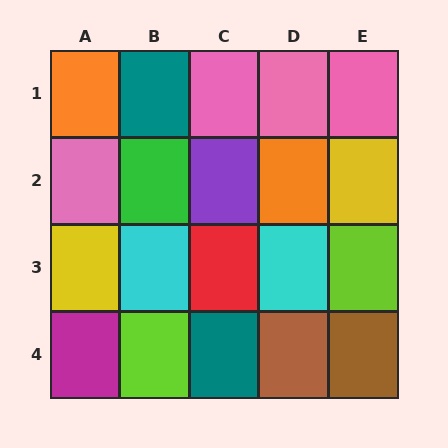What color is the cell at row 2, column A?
Pink.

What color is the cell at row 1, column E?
Pink.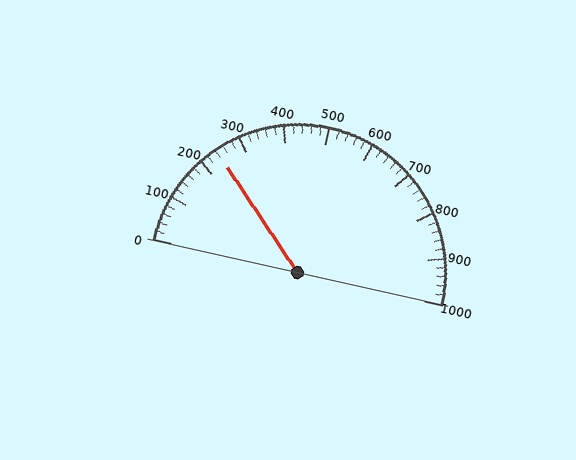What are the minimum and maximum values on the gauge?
The gauge ranges from 0 to 1000.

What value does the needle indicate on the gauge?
The needle indicates approximately 240.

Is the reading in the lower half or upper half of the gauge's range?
The reading is in the lower half of the range (0 to 1000).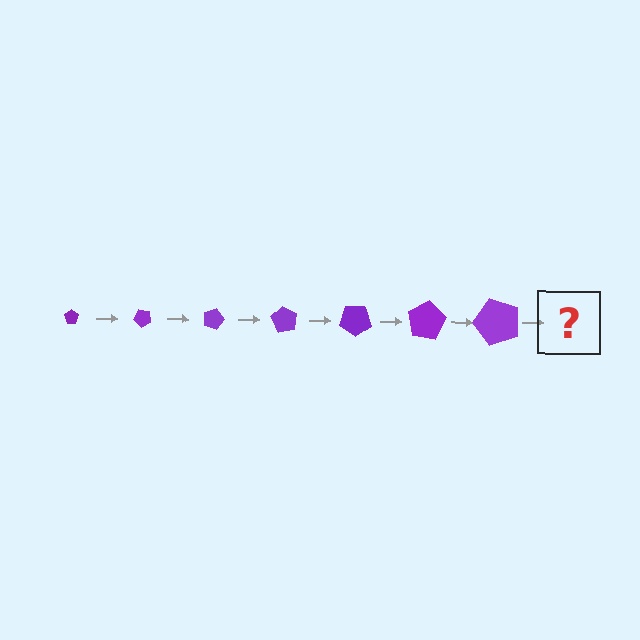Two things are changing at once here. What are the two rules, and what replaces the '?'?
The two rules are that the pentagon grows larger each step and it rotates 45 degrees each step. The '?' should be a pentagon, larger than the previous one and rotated 315 degrees from the start.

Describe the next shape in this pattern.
It should be a pentagon, larger than the previous one and rotated 315 degrees from the start.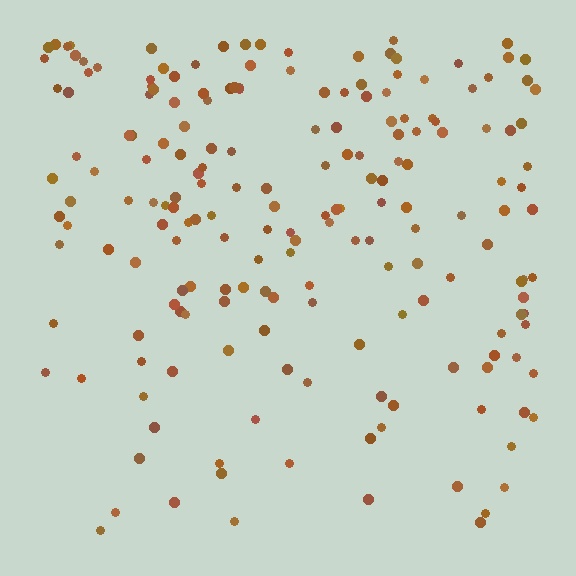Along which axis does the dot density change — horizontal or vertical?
Vertical.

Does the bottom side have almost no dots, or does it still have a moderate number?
Still a moderate number, just noticeably fewer than the top.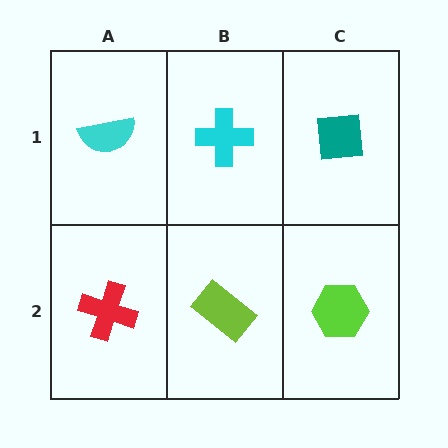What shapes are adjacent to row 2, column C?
A teal square (row 1, column C), a lime rectangle (row 2, column B).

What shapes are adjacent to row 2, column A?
A cyan semicircle (row 1, column A), a lime rectangle (row 2, column B).